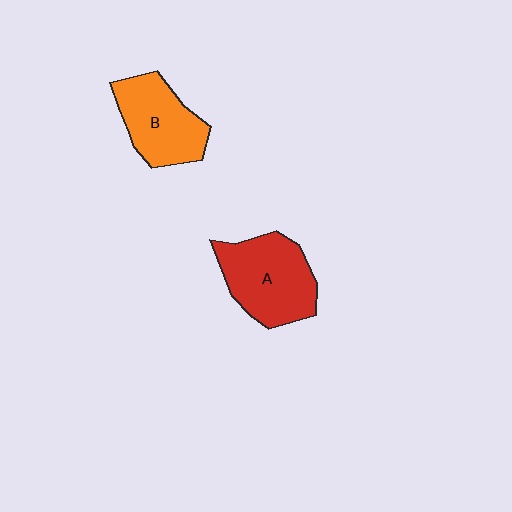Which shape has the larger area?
Shape A (red).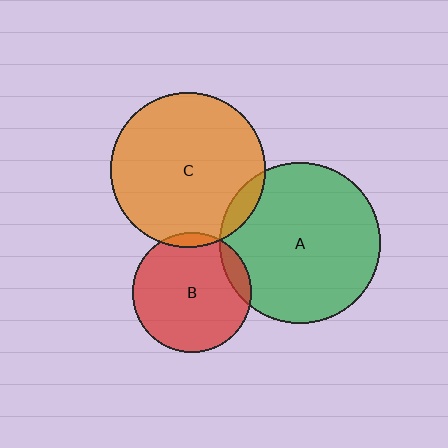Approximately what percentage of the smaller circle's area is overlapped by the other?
Approximately 5%.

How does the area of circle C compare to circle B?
Approximately 1.7 times.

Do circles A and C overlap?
Yes.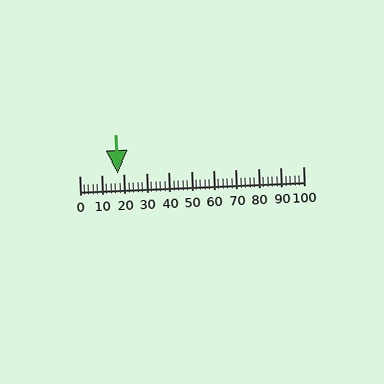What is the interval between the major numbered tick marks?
The major tick marks are spaced 10 units apart.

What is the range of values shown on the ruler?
The ruler shows values from 0 to 100.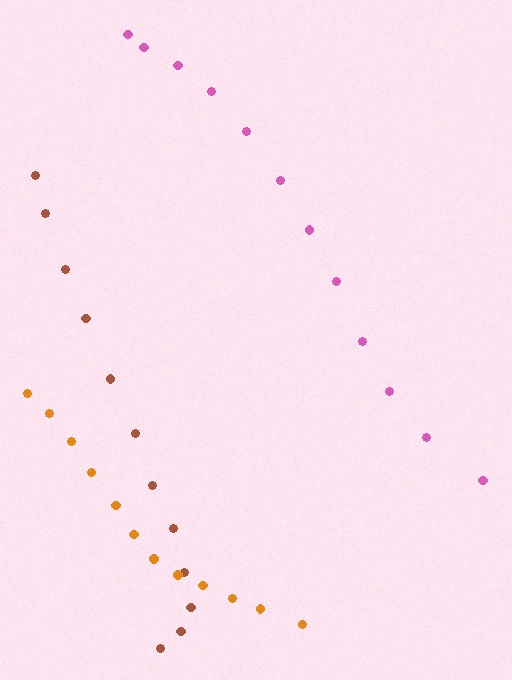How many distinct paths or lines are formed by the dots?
There are 3 distinct paths.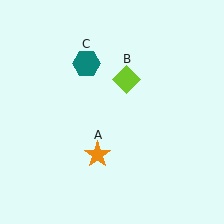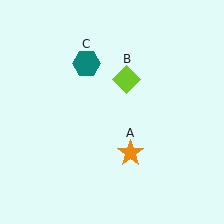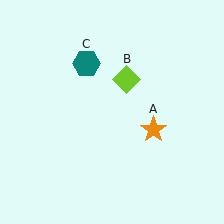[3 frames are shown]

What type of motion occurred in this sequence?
The orange star (object A) rotated counterclockwise around the center of the scene.